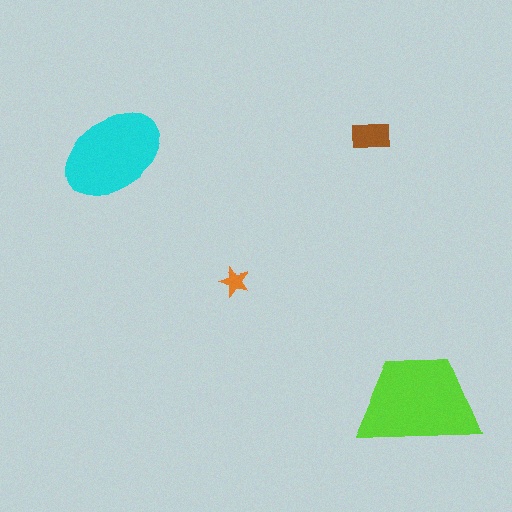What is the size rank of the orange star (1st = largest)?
4th.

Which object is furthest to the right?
The lime trapezoid is rightmost.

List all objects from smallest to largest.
The orange star, the brown rectangle, the cyan ellipse, the lime trapezoid.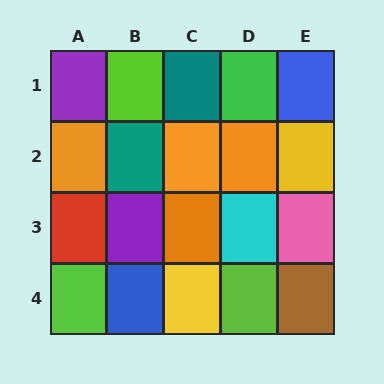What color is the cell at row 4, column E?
Brown.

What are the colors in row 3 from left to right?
Red, purple, orange, cyan, pink.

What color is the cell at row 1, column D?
Green.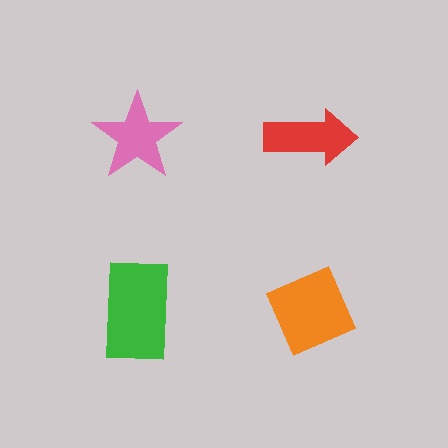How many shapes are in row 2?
2 shapes.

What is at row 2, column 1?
A green rectangle.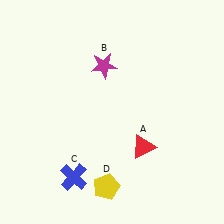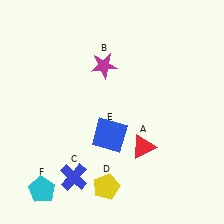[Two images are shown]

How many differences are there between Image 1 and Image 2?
There are 2 differences between the two images.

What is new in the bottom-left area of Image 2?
A blue square (E) was added in the bottom-left area of Image 2.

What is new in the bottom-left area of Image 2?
A cyan pentagon (F) was added in the bottom-left area of Image 2.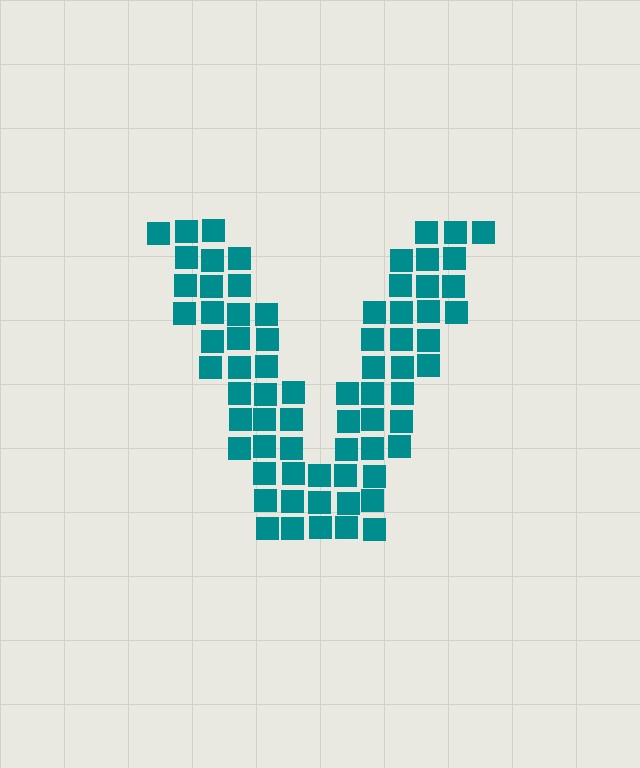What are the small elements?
The small elements are squares.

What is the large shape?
The large shape is the letter V.